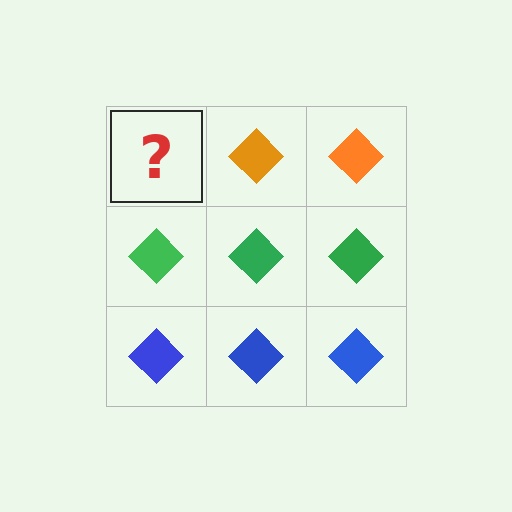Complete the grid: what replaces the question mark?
The question mark should be replaced with an orange diamond.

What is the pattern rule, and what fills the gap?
The rule is that each row has a consistent color. The gap should be filled with an orange diamond.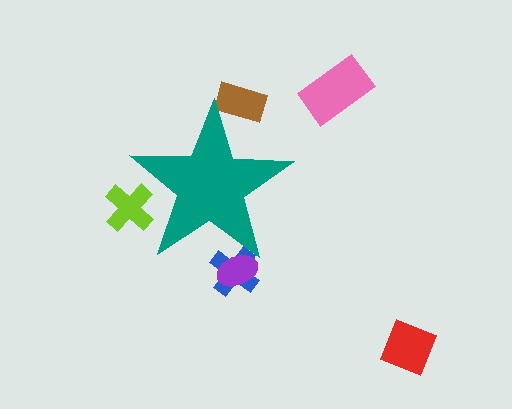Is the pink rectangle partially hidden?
No, the pink rectangle is fully visible.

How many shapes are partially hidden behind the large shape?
4 shapes are partially hidden.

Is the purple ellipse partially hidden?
Yes, the purple ellipse is partially hidden behind the teal star.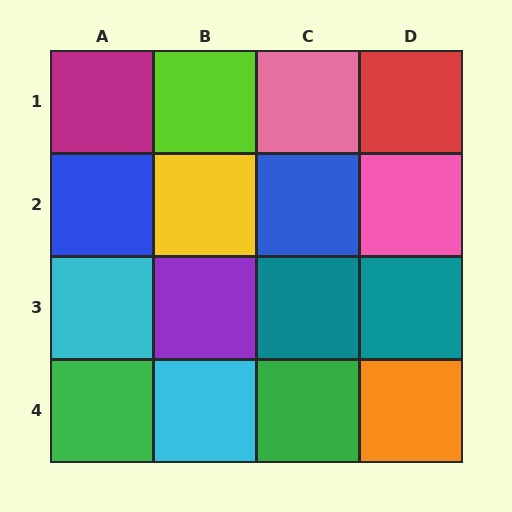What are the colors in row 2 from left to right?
Blue, yellow, blue, pink.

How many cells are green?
2 cells are green.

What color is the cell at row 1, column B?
Lime.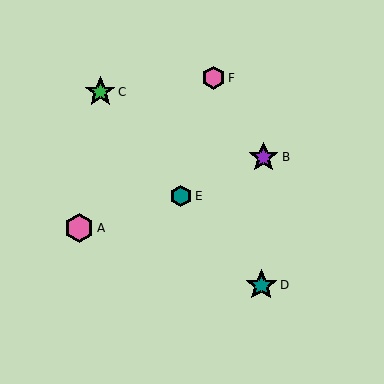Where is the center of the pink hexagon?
The center of the pink hexagon is at (79, 228).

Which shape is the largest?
The teal star (labeled D) is the largest.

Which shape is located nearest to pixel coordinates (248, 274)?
The teal star (labeled D) at (261, 285) is nearest to that location.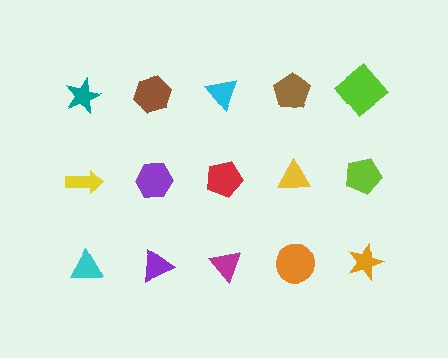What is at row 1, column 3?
A cyan triangle.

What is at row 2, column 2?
A purple hexagon.